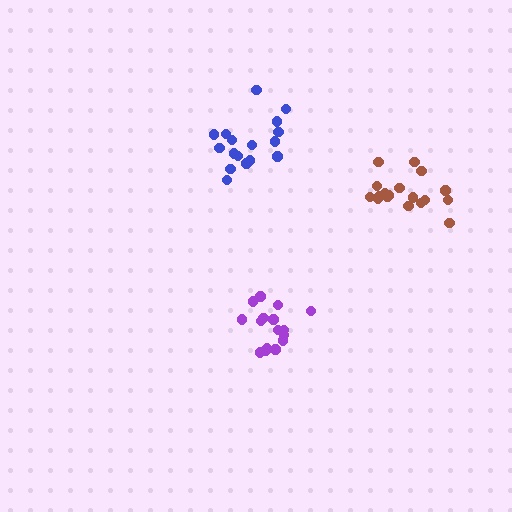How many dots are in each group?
Group 1: 16 dots, Group 2: 17 dots, Group 3: 18 dots (51 total).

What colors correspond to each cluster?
The clusters are colored: purple, blue, brown.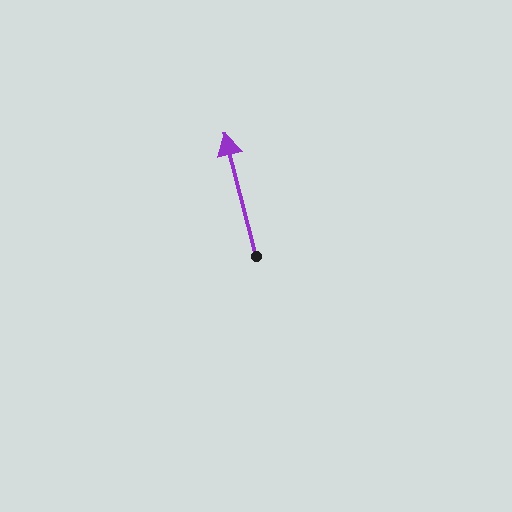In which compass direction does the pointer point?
North.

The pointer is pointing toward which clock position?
Roughly 12 o'clock.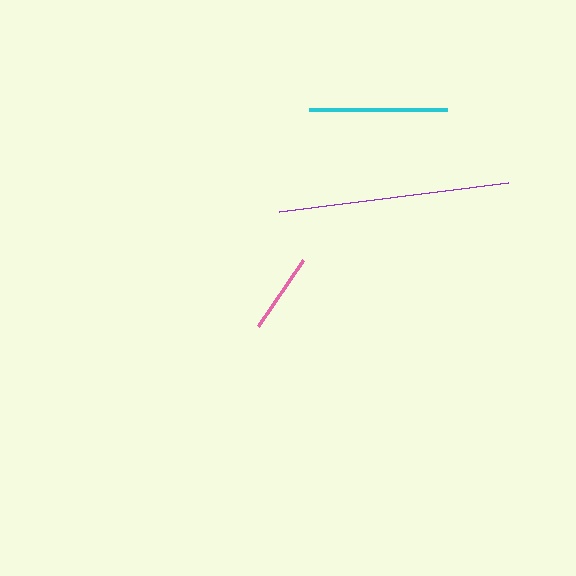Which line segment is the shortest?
The pink line is the shortest at approximately 80 pixels.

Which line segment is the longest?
The purple line is the longest at approximately 230 pixels.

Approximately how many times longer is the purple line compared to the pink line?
The purple line is approximately 2.9 times the length of the pink line.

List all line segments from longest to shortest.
From longest to shortest: purple, cyan, pink.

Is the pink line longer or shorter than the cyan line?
The cyan line is longer than the pink line.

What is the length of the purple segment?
The purple segment is approximately 230 pixels long.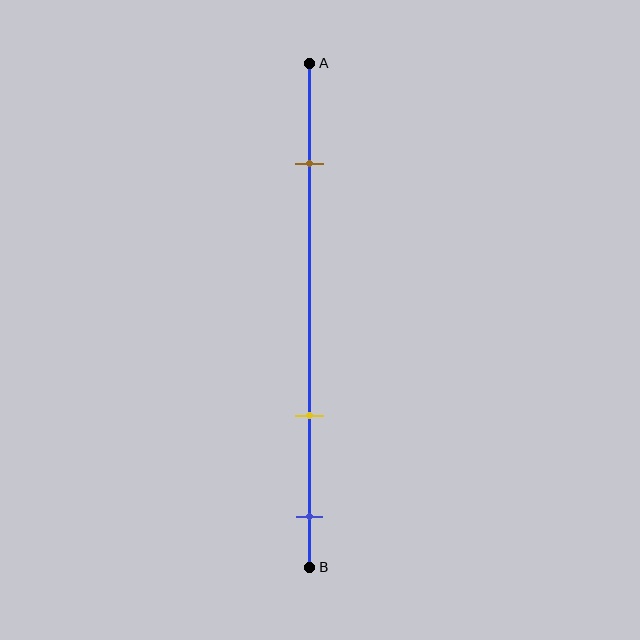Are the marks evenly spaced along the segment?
No, the marks are not evenly spaced.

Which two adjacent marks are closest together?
The yellow and blue marks are the closest adjacent pair.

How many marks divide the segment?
There are 3 marks dividing the segment.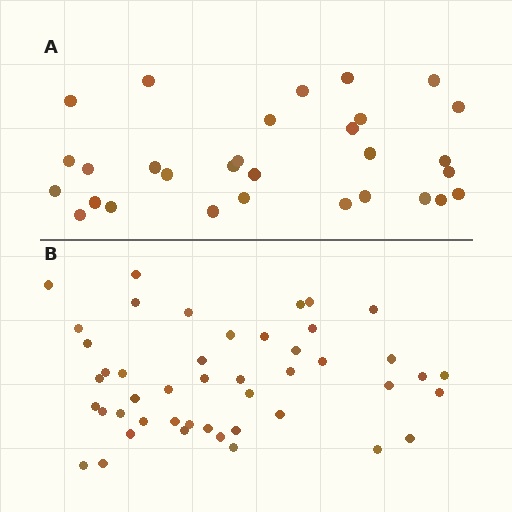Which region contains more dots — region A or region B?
Region B (the bottom region) has more dots.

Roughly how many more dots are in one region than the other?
Region B has approximately 15 more dots than region A.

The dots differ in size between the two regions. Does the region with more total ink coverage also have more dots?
No. Region A has more total ink coverage because its dots are larger, but region B actually contains more individual dots. Total area can be misleading — the number of items is what matters here.